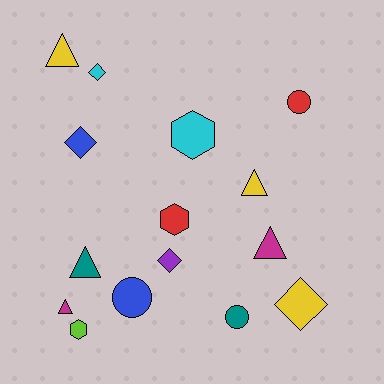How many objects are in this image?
There are 15 objects.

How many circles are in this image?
There are 3 circles.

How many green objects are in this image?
There are no green objects.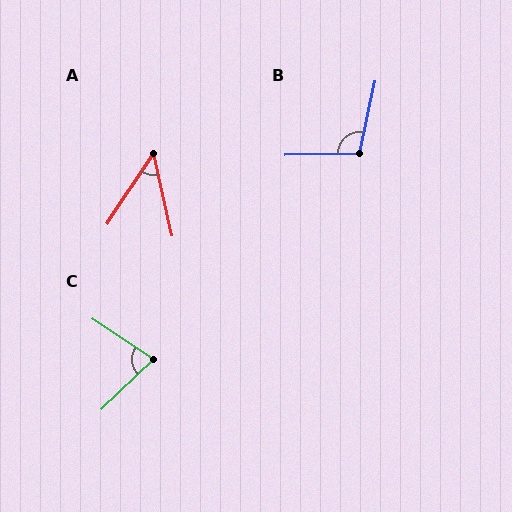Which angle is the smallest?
A, at approximately 46 degrees.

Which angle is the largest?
B, at approximately 104 degrees.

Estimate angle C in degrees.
Approximately 78 degrees.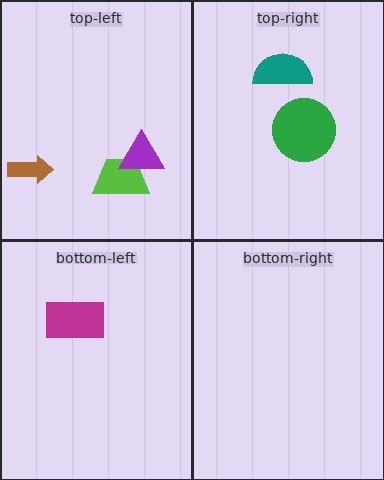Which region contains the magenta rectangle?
The bottom-left region.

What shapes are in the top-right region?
The green circle, the teal semicircle.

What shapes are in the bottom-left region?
The magenta rectangle.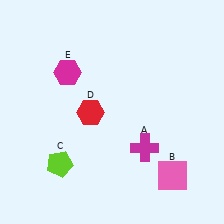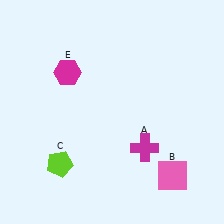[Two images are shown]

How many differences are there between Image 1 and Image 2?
There is 1 difference between the two images.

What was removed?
The red hexagon (D) was removed in Image 2.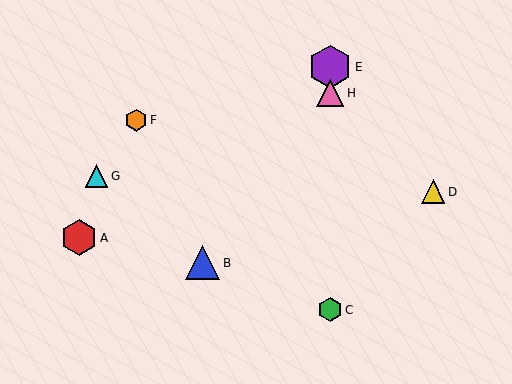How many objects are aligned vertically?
3 objects (C, E, H) are aligned vertically.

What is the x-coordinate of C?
Object C is at x≈330.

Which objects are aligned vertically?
Objects C, E, H are aligned vertically.